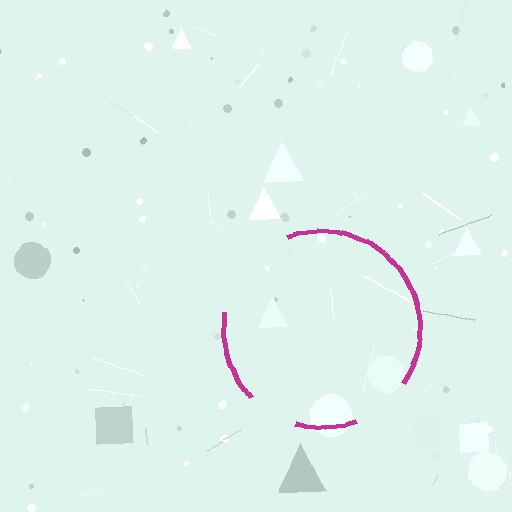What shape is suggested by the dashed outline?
The dashed outline suggests a circle.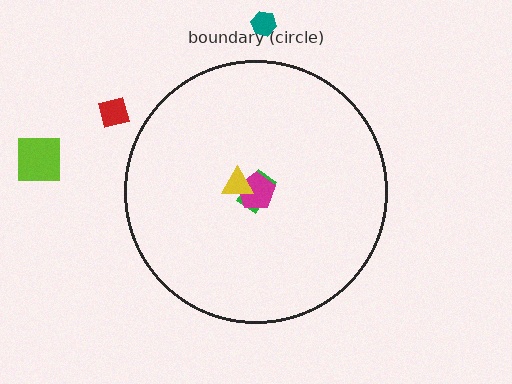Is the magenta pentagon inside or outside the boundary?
Inside.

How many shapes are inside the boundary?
3 inside, 3 outside.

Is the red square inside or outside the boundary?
Outside.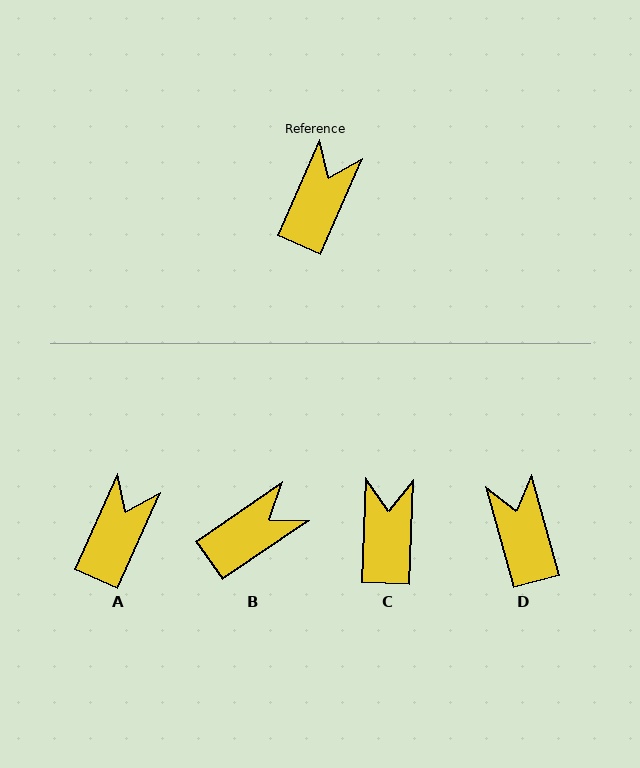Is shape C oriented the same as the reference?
No, it is off by about 22 degrees.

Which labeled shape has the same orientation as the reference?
A.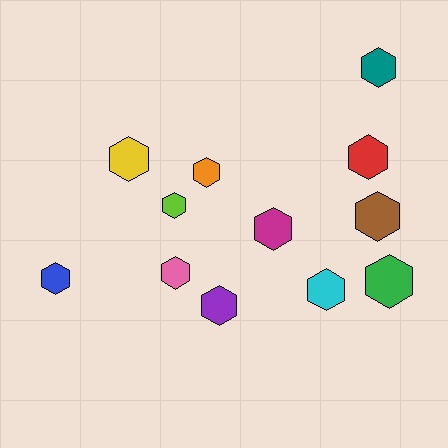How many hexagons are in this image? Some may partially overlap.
There are 12 hexagons.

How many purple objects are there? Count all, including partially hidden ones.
There is 1 purple object.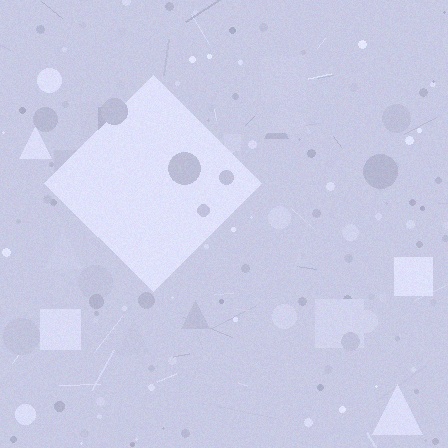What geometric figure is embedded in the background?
A diamond is embedded in the background.